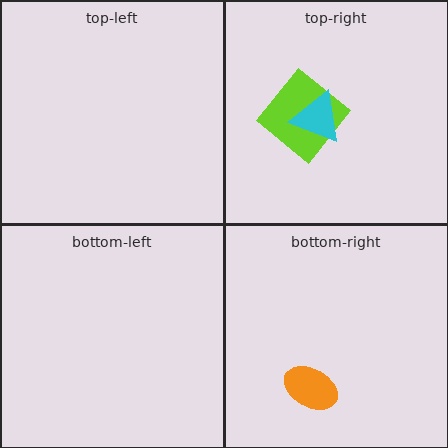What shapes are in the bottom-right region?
The orange ellipse.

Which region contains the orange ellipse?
The bottom-right region.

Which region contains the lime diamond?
The top-right region.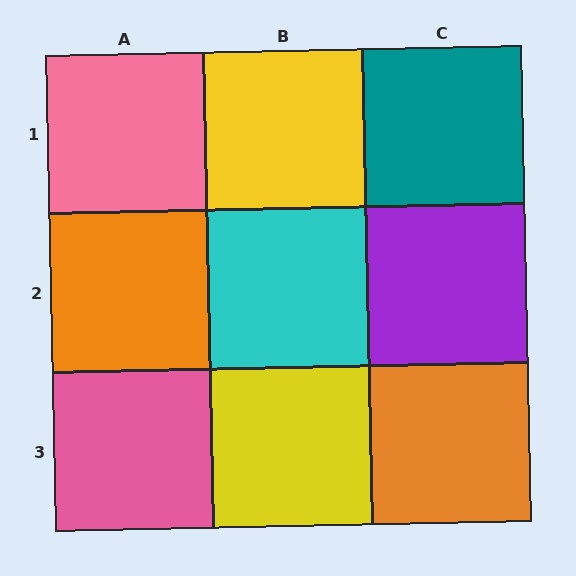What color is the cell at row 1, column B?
Yellow.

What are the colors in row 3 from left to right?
Pink, yellow, orange.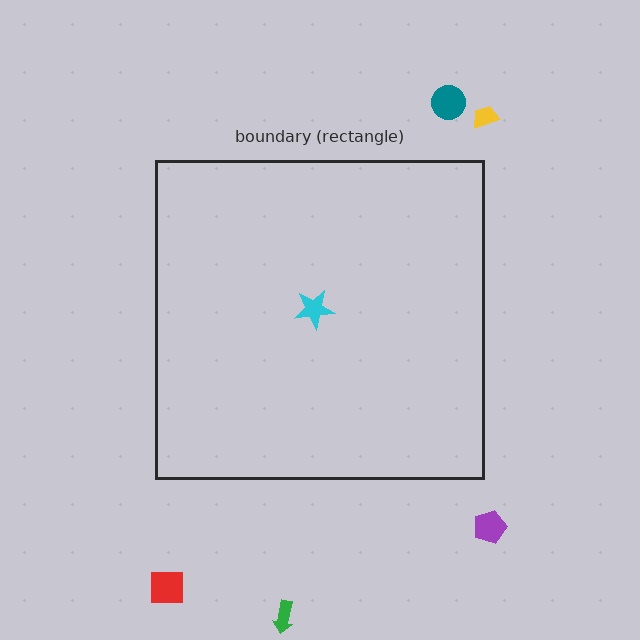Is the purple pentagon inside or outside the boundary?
Outside.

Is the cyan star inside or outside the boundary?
Inside.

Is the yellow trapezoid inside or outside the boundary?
Outside.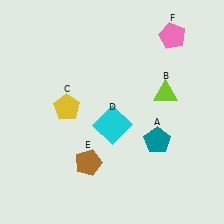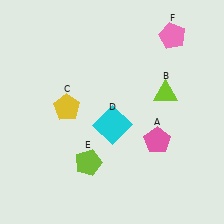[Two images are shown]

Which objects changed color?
A changed from teal to pink. E changed from brown to lime.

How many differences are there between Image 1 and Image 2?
There are 2 differences between the two images.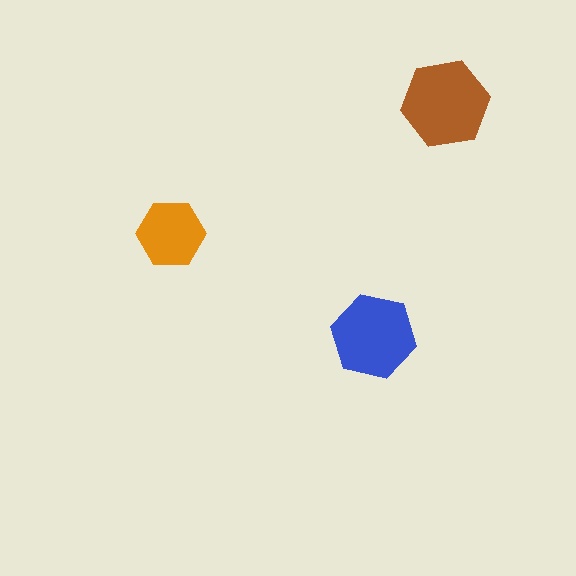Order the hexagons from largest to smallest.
the brown one, the blue one, the orange one.